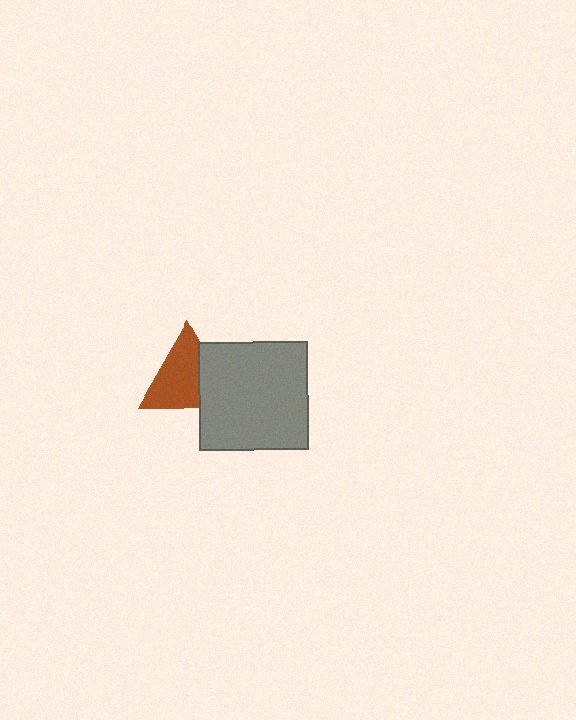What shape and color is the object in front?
The object in front is a gray square.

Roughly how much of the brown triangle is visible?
Most of it is visible (roughly 68%).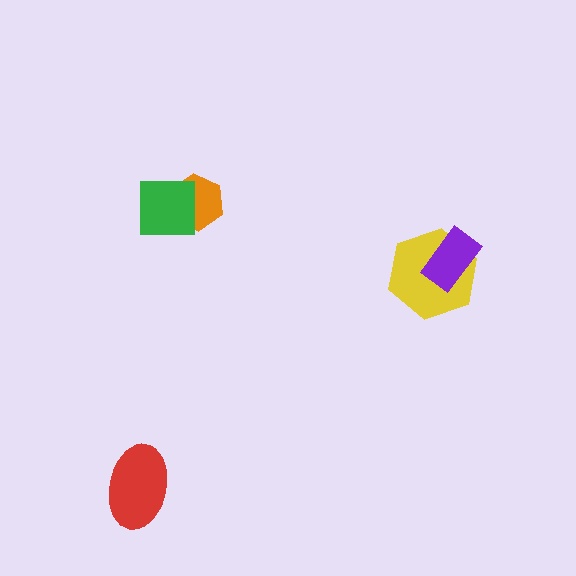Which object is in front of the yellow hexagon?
The purple rectangle is in front of the yellow hexagon.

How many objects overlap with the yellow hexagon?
1 object overlaps with the yellow hexagon.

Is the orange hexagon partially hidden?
Yes, it is partially covered by another shape.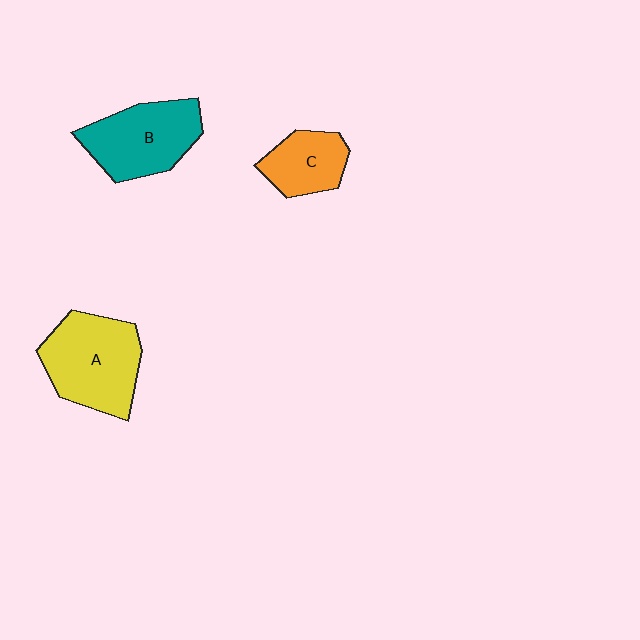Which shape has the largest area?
Shape A (yellow).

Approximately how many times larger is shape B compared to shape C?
Approximately 1.6 times.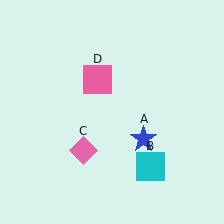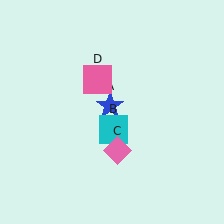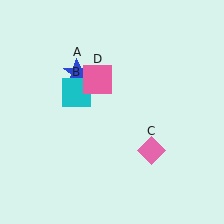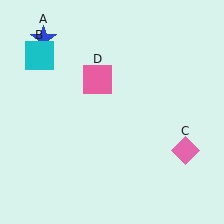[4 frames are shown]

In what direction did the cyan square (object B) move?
The cyan square (object B) moved up and to the left.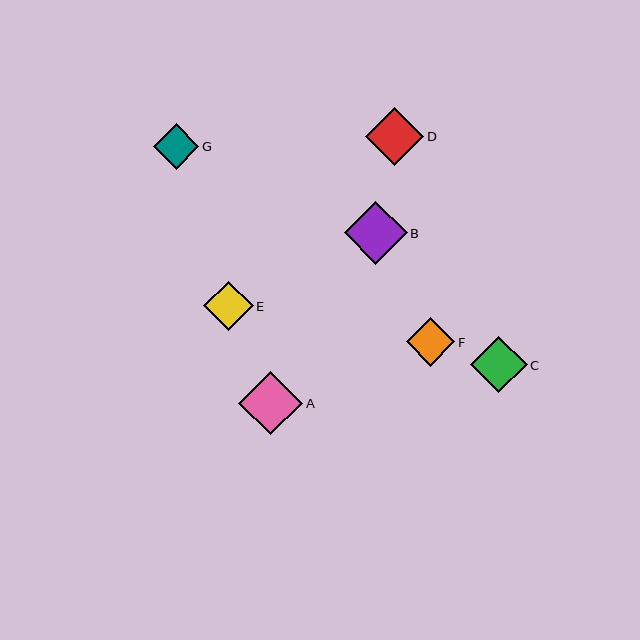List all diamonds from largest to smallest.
From largest to smallest: A, B, D, C, E, F, G.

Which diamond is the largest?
Diamond A is the largest with a size of approximately 64 pixels.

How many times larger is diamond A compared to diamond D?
Diamond A is approximately 1.1 times the size of diamond D.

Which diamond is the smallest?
Diamond G is the smallest with a size of approximately 45 pixels.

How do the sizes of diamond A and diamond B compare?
Diamond A and diamond B are approximately the same size.